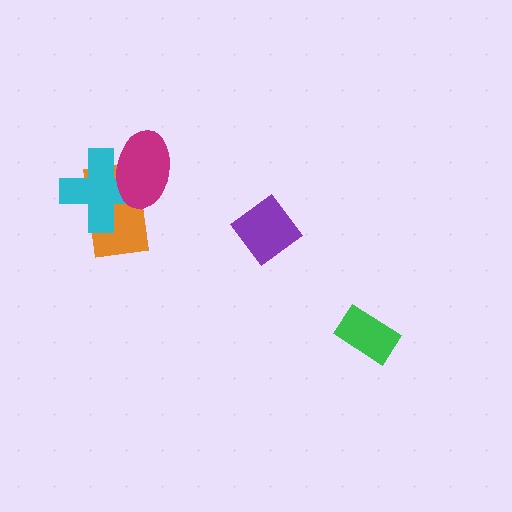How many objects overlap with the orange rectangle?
2 objects overlap with the orange rectangle.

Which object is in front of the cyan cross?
The magenta ellipse is in front of the cyan cross.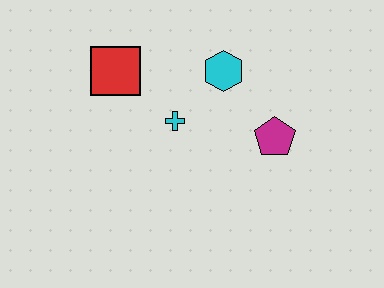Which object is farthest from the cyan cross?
The magenta pentagon is farthest from the cyan cross.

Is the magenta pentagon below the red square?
Yes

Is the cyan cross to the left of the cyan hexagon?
Yes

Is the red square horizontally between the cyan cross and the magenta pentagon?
No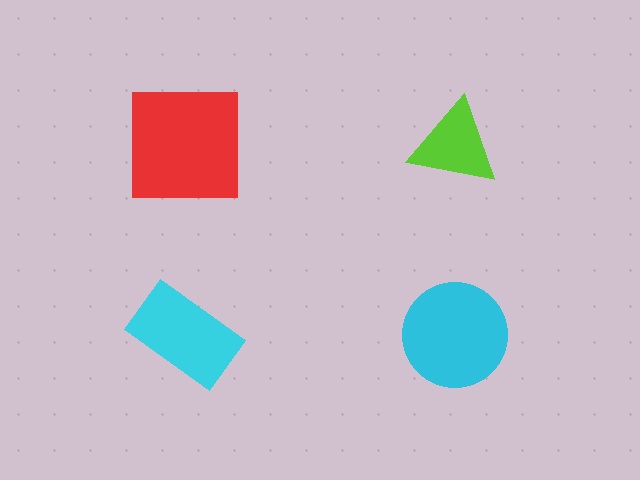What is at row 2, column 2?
A cyan circle.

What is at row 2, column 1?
A cyan rectangle.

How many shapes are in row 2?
2 shapes.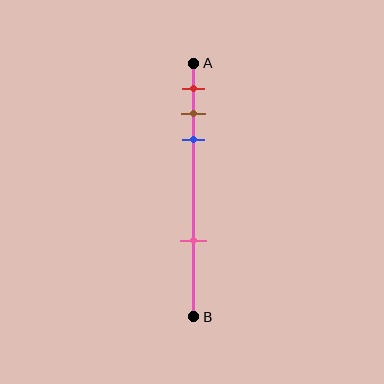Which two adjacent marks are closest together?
The brown and blue marks are the closest adjacent pair.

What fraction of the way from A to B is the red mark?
The red mark is approximately 10% (0.1) of the way from A to B.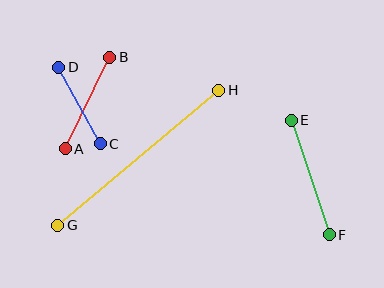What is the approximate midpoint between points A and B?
The midpoint is at approximately (88, 103) pixels.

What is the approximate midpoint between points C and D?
The midpoint is at approximately (79, 105) pixels.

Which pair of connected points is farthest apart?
Points G and H are farthest apart.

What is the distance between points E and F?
The distance is approximately 121 pixels.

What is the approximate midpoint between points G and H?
The midpoint is at approximately (138, 158) pixels.